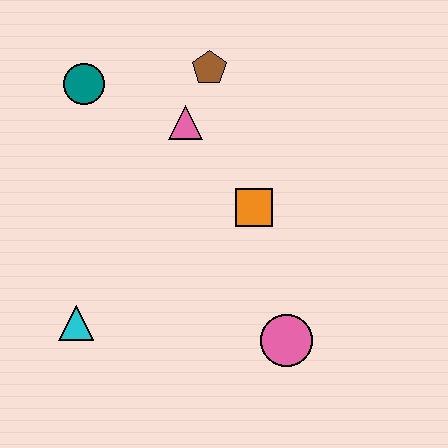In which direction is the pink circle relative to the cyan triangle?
The pink circle is to the right of the cyan triangle.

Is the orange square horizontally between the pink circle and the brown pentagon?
Yes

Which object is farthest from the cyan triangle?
The brown pentagon is farthest from the cyan triangle.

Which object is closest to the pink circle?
The orange square is closest to the pink circle.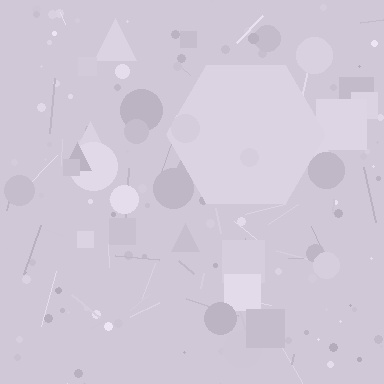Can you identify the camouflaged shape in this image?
The camouflaged shape is a hexagon.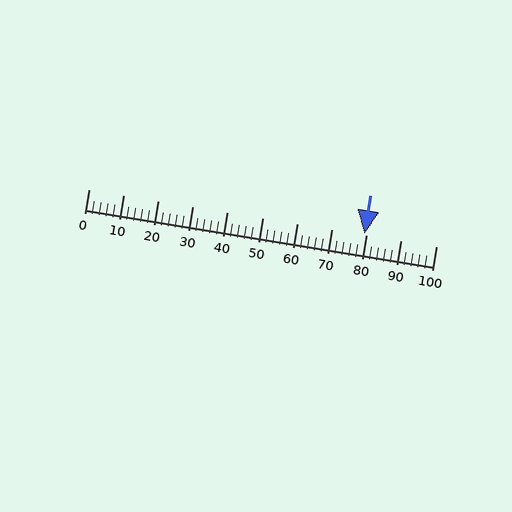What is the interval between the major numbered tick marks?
The major tick marks are spaced 10 units apart.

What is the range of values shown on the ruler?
The ruler shows values from 0 to 100.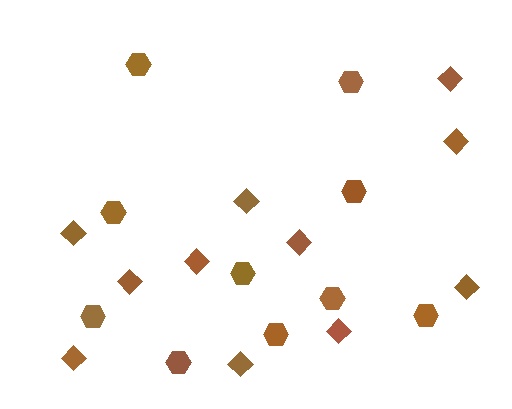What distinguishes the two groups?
There are 2 groups: one group of hexagons (10) and one group of diamonds (11).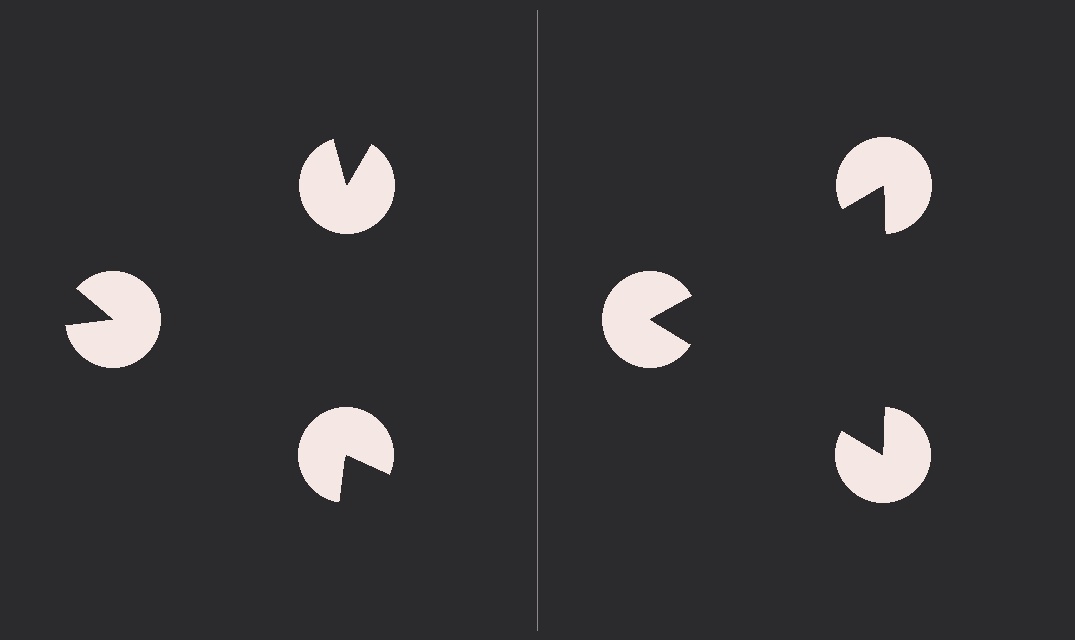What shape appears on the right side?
An illusory triangle.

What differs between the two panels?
The pac-man discs are positioned identically on both sides; only the wedge orientations differ. On the right they align to a triangle; on the left they are misaligned.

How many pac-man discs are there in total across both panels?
6 — 3 on each side.